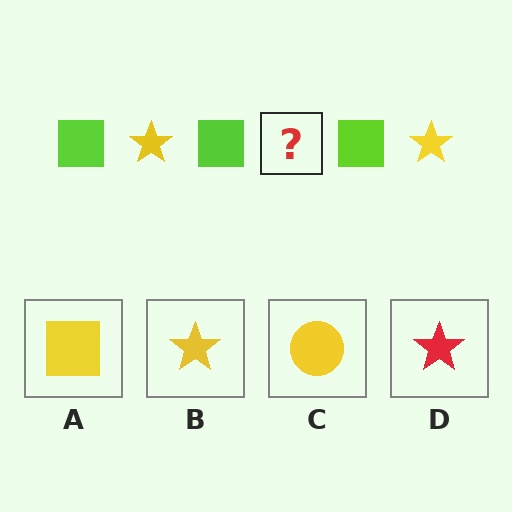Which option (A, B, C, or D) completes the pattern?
B.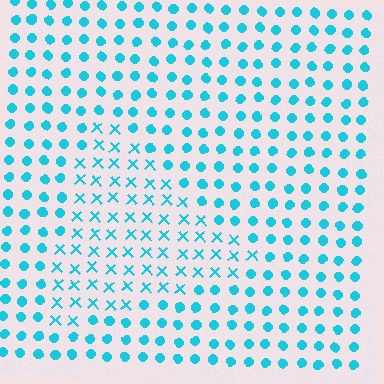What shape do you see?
I see a triangle.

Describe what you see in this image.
The image is filled with small cyan elements arranged in a uniform grid. A triangle-shaped region contains X marks, while the surrounding area contains circles. The boundary is defined purely by the change in element shape.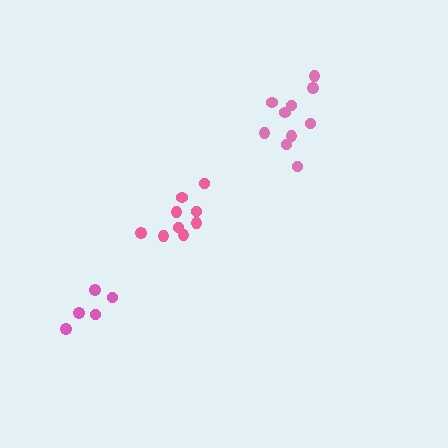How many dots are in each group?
Group 1: 9 dots, Group 2: 5 dots, Group 3: 10 dots (24 total).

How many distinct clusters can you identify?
There are 3 distinct clusters.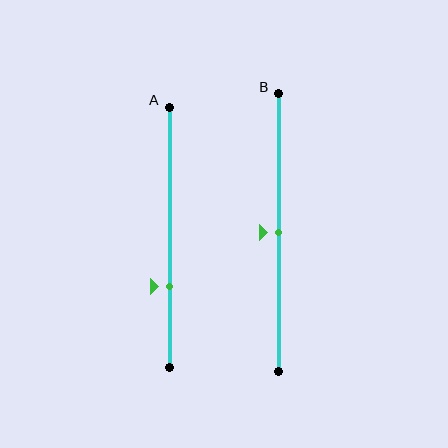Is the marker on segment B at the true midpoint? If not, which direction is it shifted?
Yes, the marker on segment B is at the true midpoint.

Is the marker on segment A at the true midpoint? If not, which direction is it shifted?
No, the marker on segment A is shifted downward by about 19% of the segment length.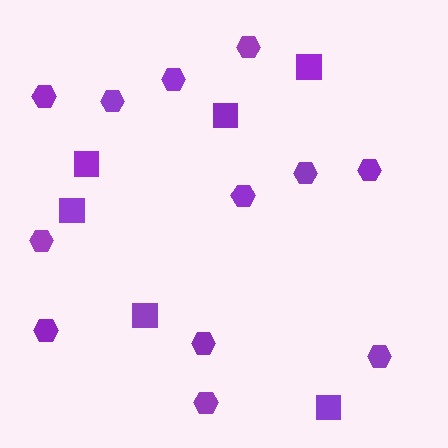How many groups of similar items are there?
There are 2 groups: one group of hexagons (12) and one group of squares (6).